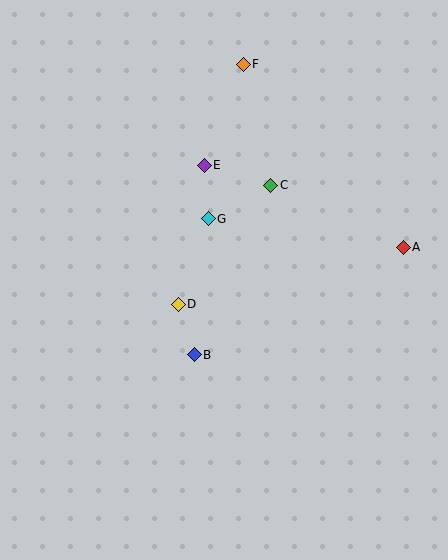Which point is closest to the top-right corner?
Point F is closest to the top-right corner.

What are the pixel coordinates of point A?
Point A is at (403, 247).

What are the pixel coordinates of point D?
Point D is at (178, 304).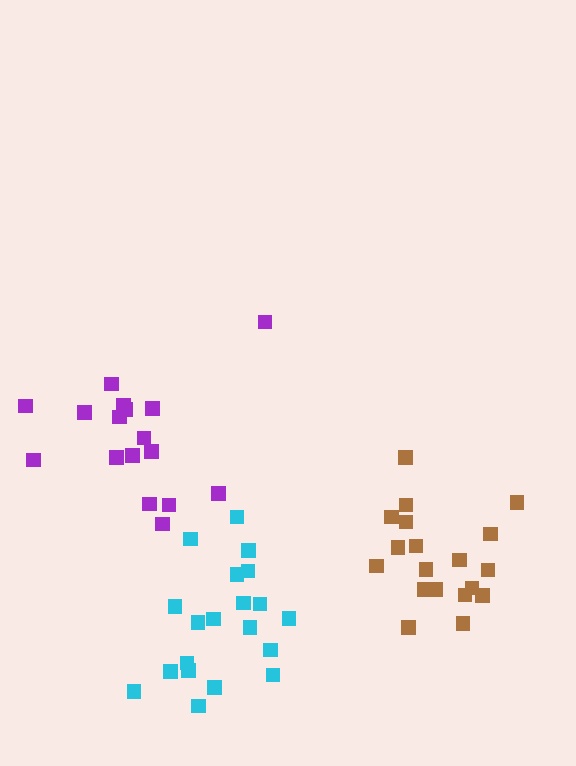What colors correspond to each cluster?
The clusters are colored: cyan, brown, purple.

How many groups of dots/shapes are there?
There are 3 groups.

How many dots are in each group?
Group 1: 20 dots, Group 2: 19 dots, Group 3: 17 dots (56 total).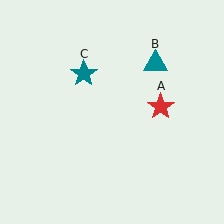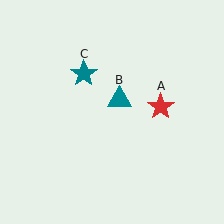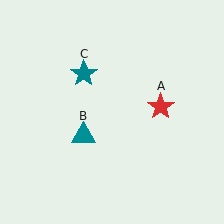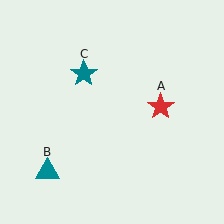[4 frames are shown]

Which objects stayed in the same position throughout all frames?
Red star (object A) and teal star (object C) remained stationary.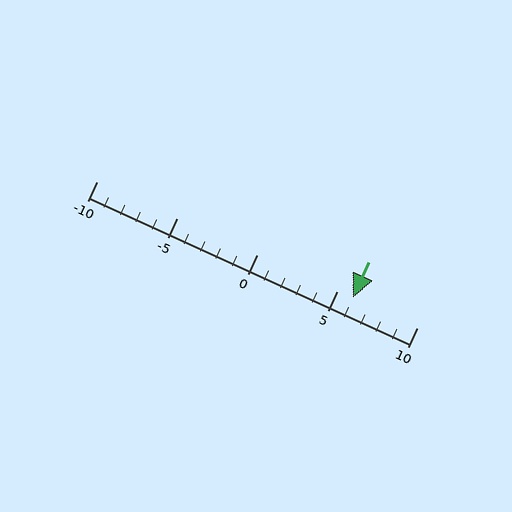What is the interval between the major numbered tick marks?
The major tick marks are spaced 5 units apart.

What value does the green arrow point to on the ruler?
The green arrow points to approximately 6.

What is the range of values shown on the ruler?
The ruler shows values from -10 to 10.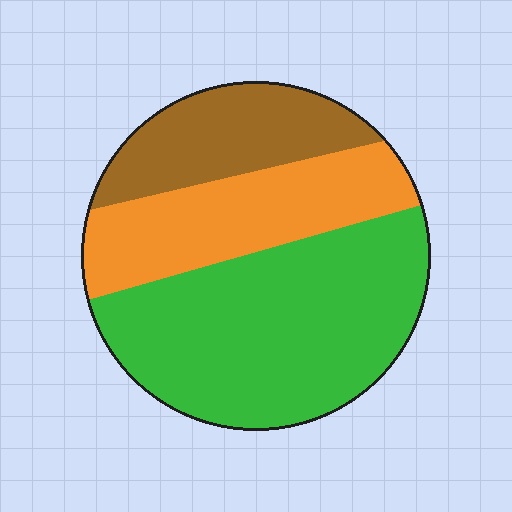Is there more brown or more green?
Green.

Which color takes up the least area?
Brown, at roughly 20%.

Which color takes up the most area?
Green, at roughly 50%.